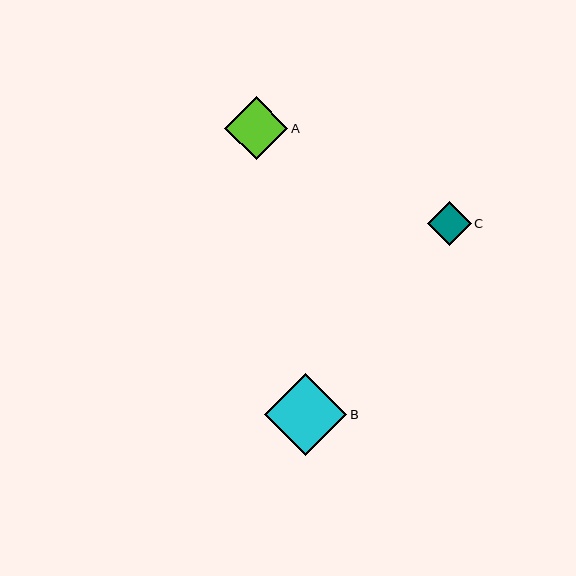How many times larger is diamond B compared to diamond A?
Diamond B is approximately 1.3 times the size of diamond A.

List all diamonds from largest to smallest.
From largest to smallest: B, A, C.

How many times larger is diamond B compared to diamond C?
Diamond B is approximately 1.9 times the size of diamond C.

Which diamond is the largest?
Diamond B is the largest with a size of approximately 82 pixels.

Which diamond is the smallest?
Diamond C is the smallest with a size of approximately 44 pixels.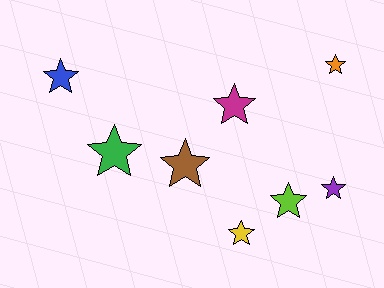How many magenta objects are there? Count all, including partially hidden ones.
There is 1 magenta object.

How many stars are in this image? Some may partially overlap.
There are 8 stars.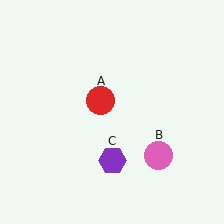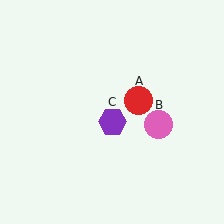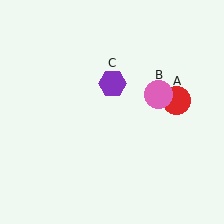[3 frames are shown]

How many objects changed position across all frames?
3 objects changed position: red circle (object A), pink circle (object B), purple hexagon (object C).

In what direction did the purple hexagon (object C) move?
The purple hexagon (object C) moved up.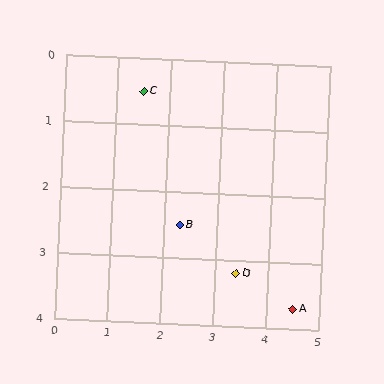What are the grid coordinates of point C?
Point C is at approximately (1.5, 0.5).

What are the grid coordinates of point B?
Point B is at approximately (2.3, 2.5).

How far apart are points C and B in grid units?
Points C and B are about 2.2 grid units apart.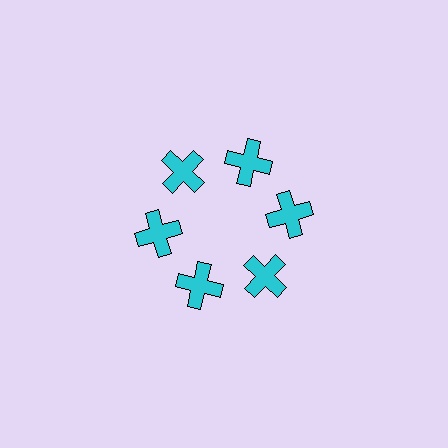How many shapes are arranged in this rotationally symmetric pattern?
There are 6 shapes, arranged in 6 groups of 1.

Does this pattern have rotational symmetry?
Yes, this pattern has 6-fold rotational symmetry. It looks the same after rotating 60 degrees around the center.